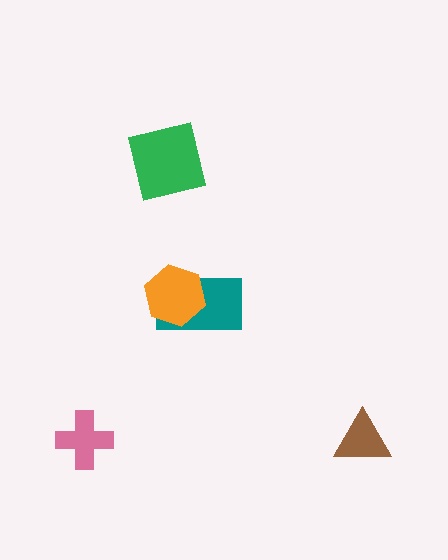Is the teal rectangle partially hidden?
Yes, it is partially covered by another shape.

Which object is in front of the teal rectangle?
The orange hexagon is in front of the teal rectangle.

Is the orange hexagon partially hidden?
No, no other shape covers it.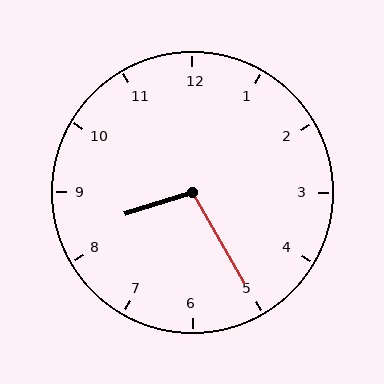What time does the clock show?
8:25.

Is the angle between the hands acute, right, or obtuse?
It is obtuse.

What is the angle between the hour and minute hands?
Approximately 102 degrees.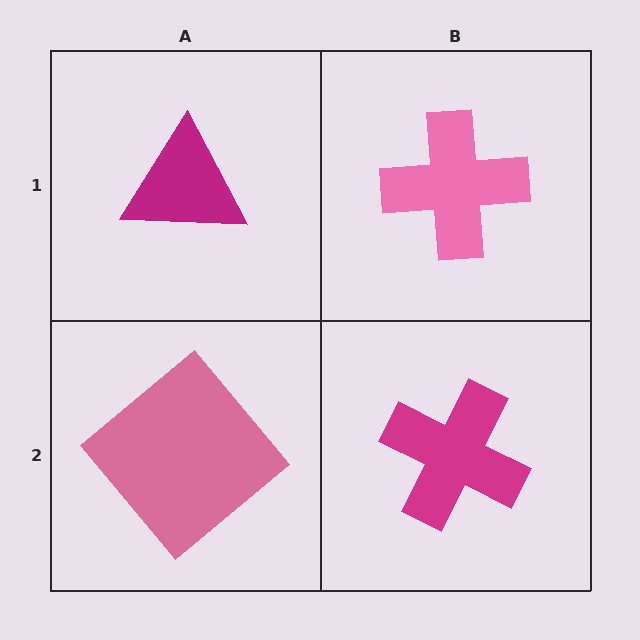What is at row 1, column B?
A pink cross.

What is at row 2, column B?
A magenta cross.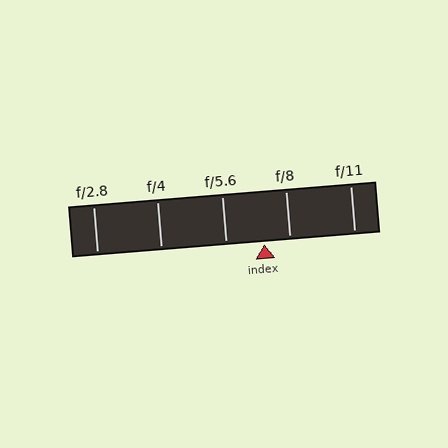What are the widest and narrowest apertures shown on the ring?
The widest aperture shown is f/2.8 and the narrowest is f/11.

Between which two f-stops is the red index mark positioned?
The index mark is between f/5.6 and f/8.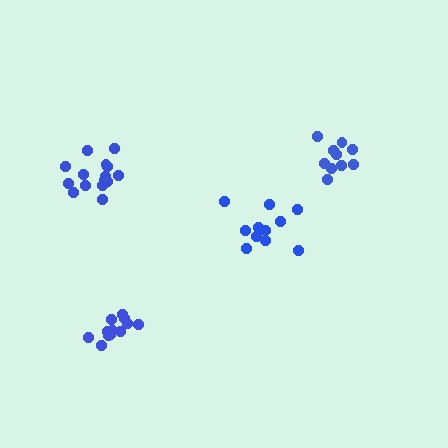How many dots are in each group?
Group 1: 10 dots, Group 2: 11 dots, Group 3: 13 dots, Group 4: 15 dots (49 total).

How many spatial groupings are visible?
There are 4 spatial groupings.